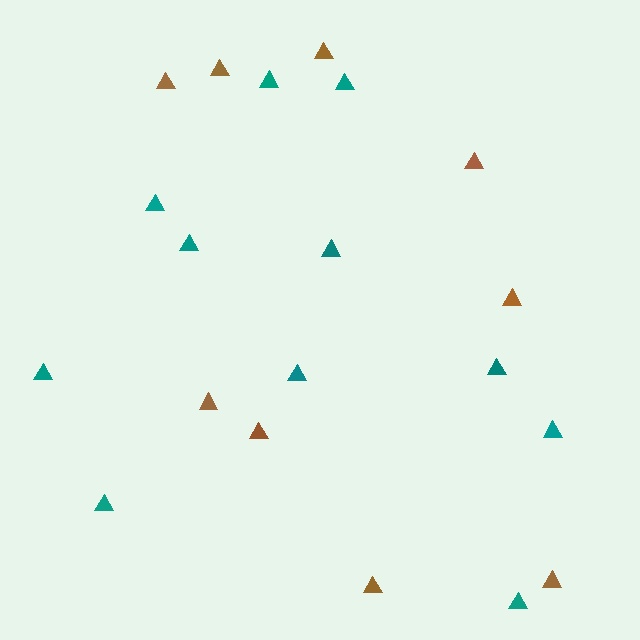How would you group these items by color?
There are 2 groups: one group of teal triangles (11) and one group of brown triangles (9).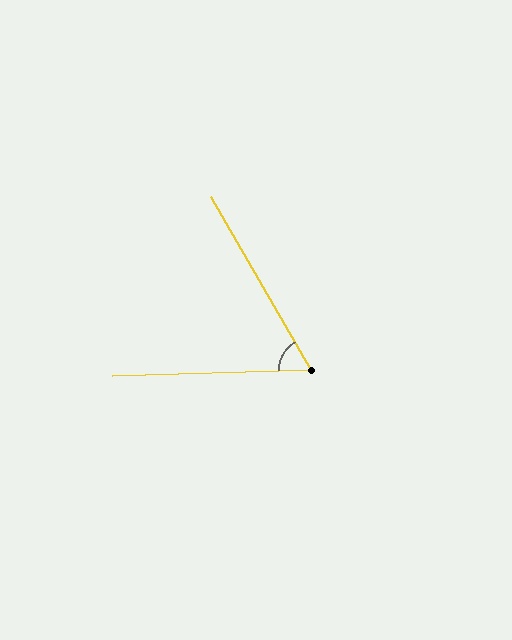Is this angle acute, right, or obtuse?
It is acute.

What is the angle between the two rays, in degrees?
Approximately 62 degrees.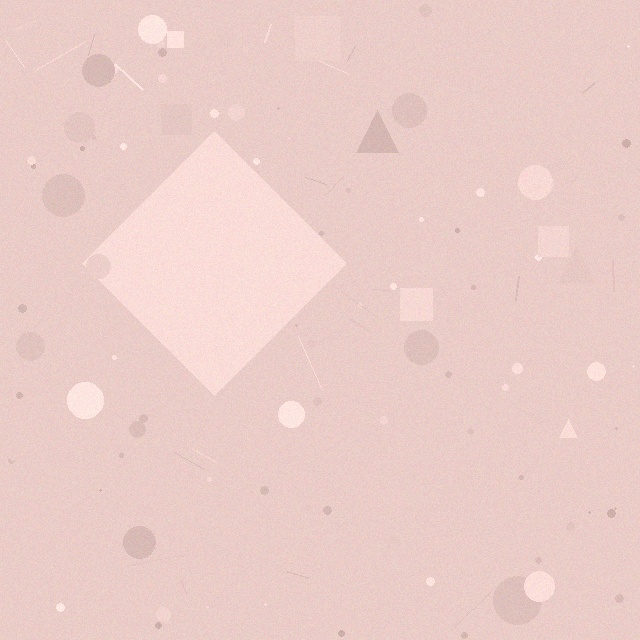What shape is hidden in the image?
A diamond is hidden in the image.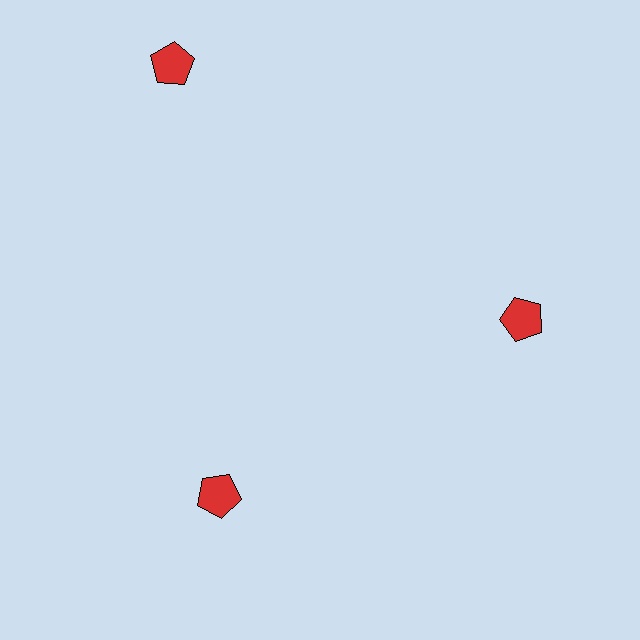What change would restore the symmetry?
The symmetry would be restored by moving it inward, back onto the ring so that all 3 pentagons sit at equal angles and equal distance from the center.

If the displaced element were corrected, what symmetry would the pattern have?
It would have 3-fold rotational symmetry — the pattern would map onto itself every 120 degrees.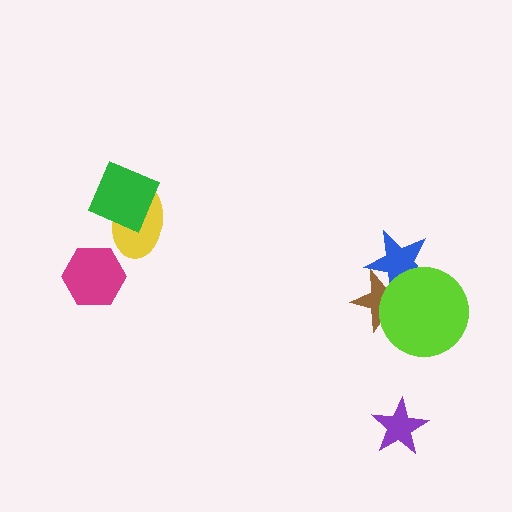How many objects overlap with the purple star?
0 objects overlap with the purple star.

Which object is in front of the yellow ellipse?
The green diamond is in front of the yellow ellipse.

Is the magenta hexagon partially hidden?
No, no other shape covers it.